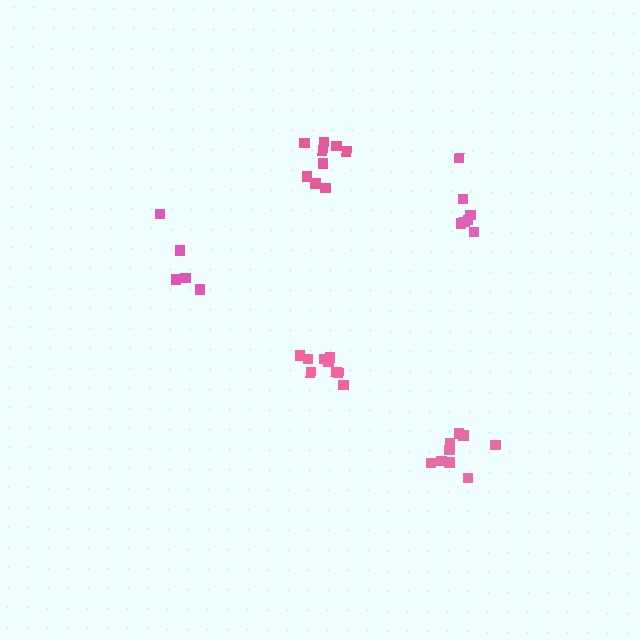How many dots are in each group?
Group 1: 9 dots, Group 2: 9 dots, Group 3: 5 dots, Group 4: 7 dots, Group 5: 9 dots (39 total).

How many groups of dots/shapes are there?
There are 5 groups.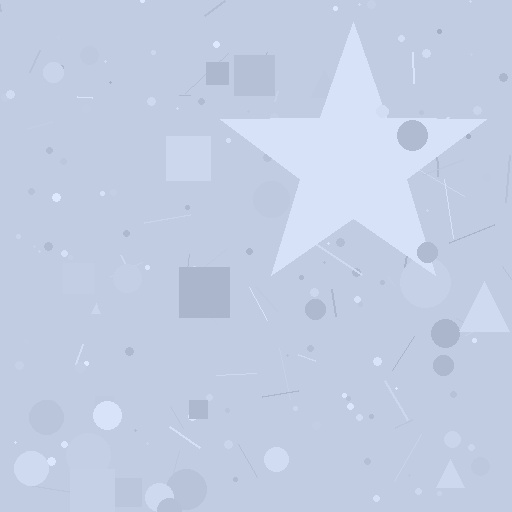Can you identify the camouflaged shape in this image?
The camouflaged shape is a star.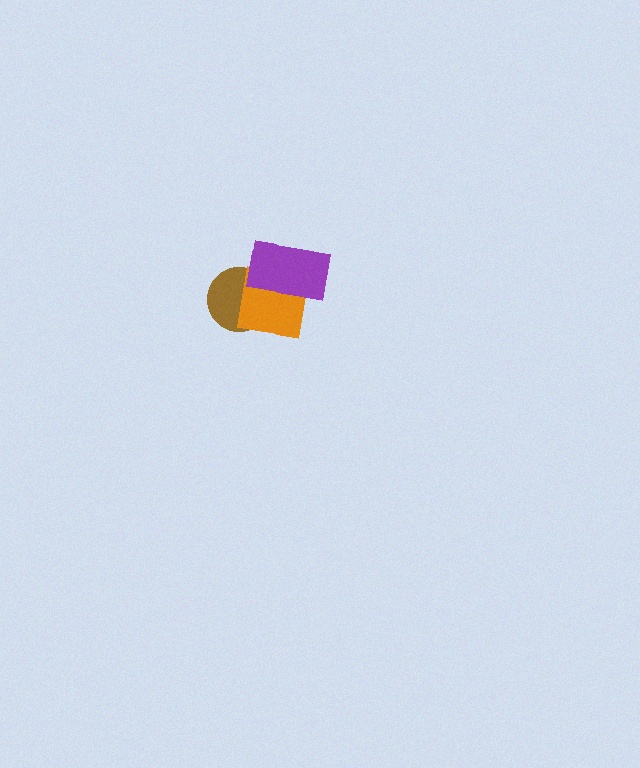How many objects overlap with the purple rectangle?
2 objects overlap with the purple rectangle.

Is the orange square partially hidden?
Yes, it is partially covered by another shape.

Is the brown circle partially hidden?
Yes, it is partially covered by another shape.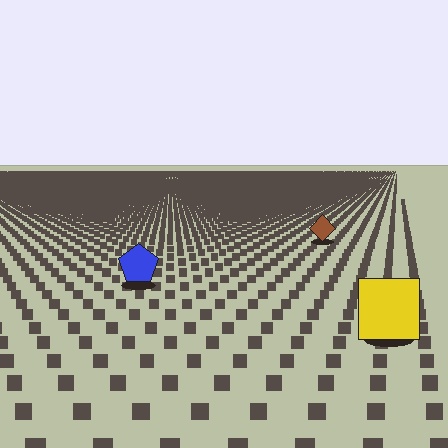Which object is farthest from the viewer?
The brown diamond is farthest from the viewer. It appears smaller and the ground texture around it is denser.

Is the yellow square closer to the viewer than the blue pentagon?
Yes. The yellow square is closer — you can tell from the texture gradient: the ground texture is coarser near it.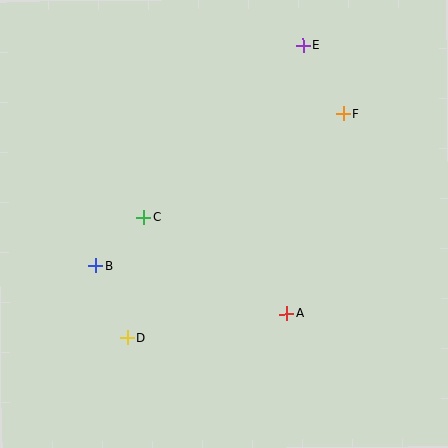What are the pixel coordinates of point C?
Point C is at (144, 217).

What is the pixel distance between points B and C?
The distance between B and C is 68 pixels.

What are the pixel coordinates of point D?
Point D is at (127, 337).